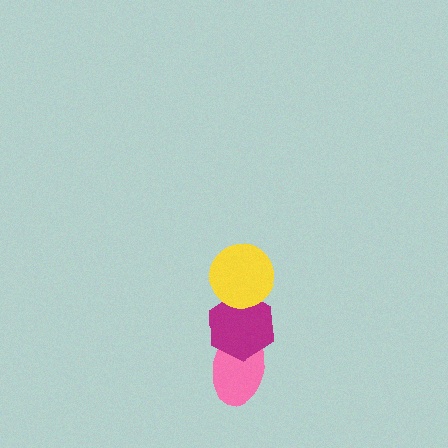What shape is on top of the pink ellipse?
The magenta hexagon is on top of the pink ellipse.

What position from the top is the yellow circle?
The yellow circle is 1st from the top.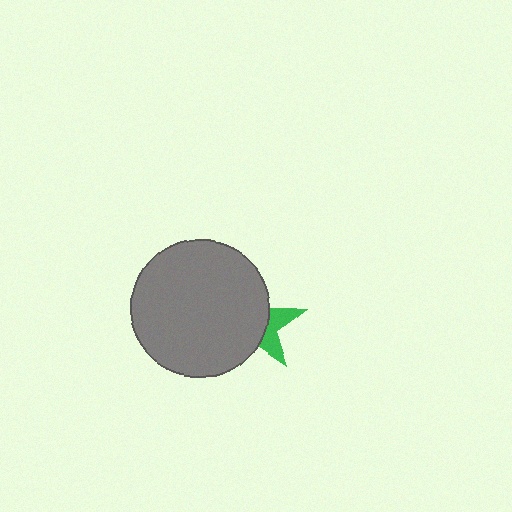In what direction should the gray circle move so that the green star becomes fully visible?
The gray circle should move left. That is the shortest direction to clear the overlap and leave the green star fully visible.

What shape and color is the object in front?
The object in front is a gray circle.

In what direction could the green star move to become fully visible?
The green star could move right. That would shift it out from behind the gray circle entirely.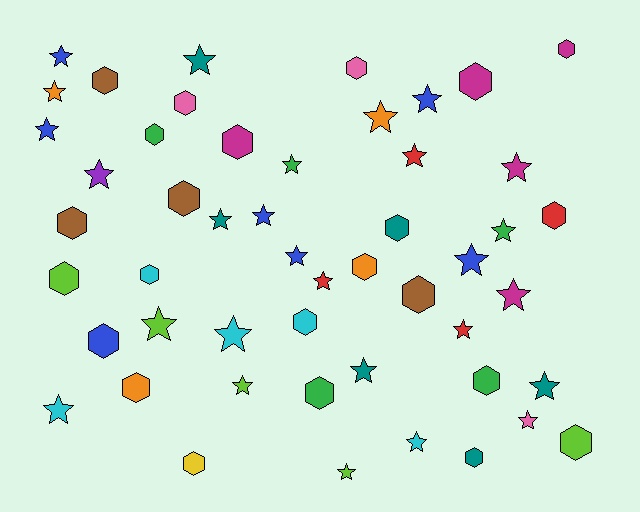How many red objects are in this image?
There are 4 red objects.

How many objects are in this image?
There are 50 objects.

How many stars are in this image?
There are 27 stars.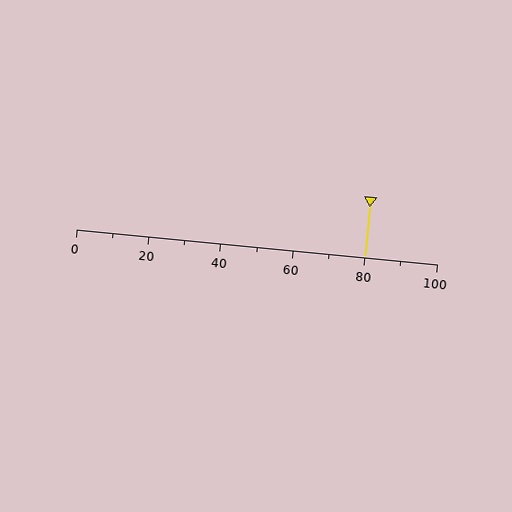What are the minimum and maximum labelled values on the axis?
The axis runs from 0 to 100.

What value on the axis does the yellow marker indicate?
The marker indicates approximately 80.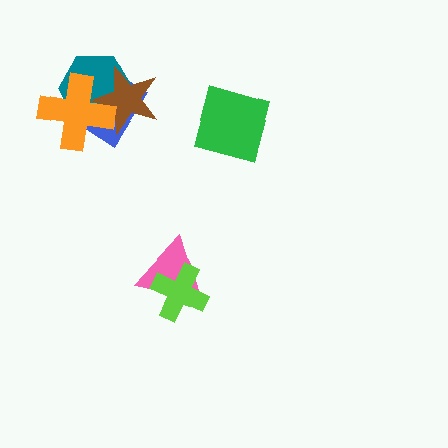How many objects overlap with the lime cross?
1 object overlaps with the lime cross.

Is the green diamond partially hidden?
No, no other shape covers it.